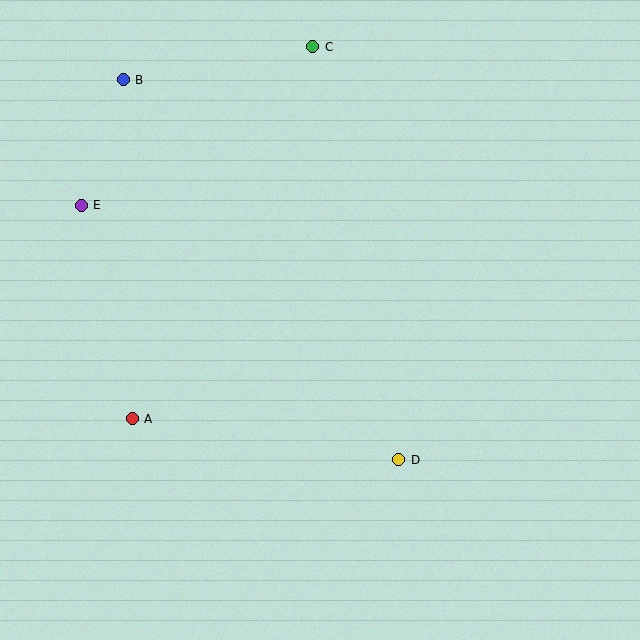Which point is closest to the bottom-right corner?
Point D is closest to the bottom-right corner.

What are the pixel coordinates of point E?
Point E is at (81, 205).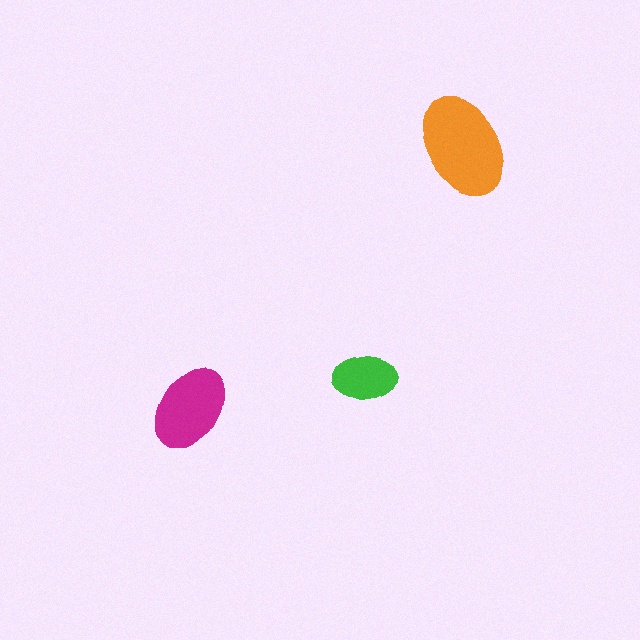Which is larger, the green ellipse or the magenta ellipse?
The magenta one.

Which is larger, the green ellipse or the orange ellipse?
The orange one.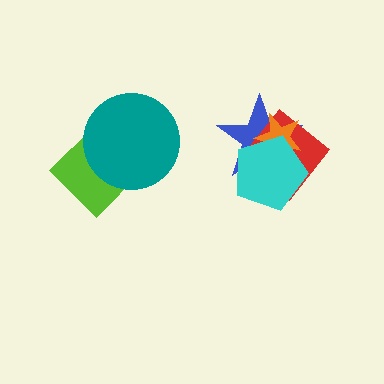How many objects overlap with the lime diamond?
1 object overlaps with the lime diamond.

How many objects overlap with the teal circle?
1 object overlaps with the teal circle.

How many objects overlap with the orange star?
3 objects overlap with the orange star.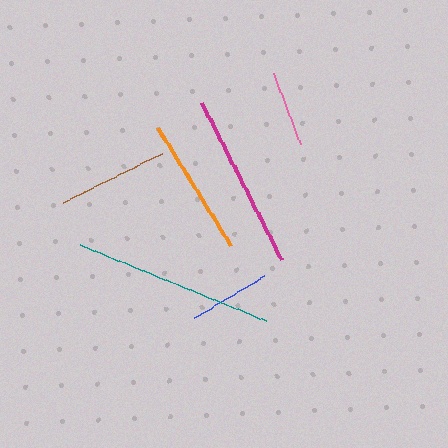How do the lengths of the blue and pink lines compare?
The blue and pink lines are approximately the same length.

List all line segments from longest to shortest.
From longest to shortest: teal, magenta, orange, brown, blue, pink.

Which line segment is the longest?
The teal line is the longest at approximately 201 pixels.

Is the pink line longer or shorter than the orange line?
The orange line is longer than the pink line.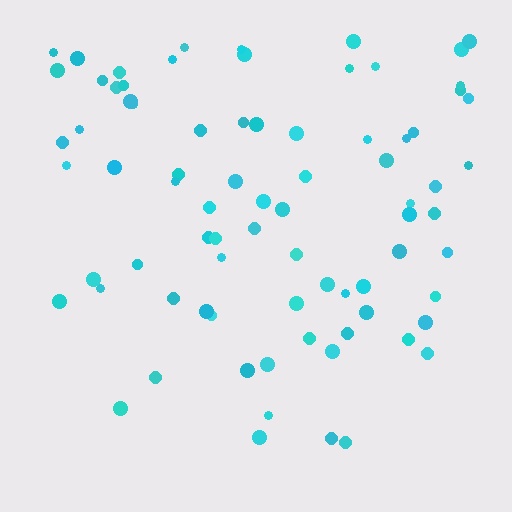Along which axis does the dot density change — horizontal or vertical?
Vertical.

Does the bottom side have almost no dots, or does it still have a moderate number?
Still a moderate number, just noticeably fewer than the top.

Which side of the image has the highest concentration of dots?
The top.